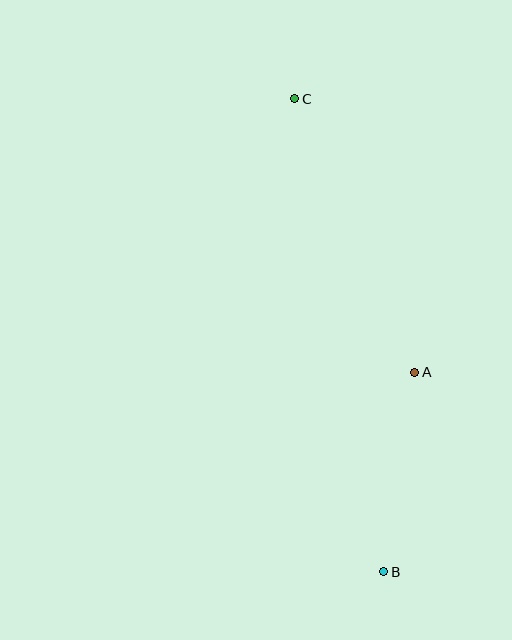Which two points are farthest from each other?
Points B and C are farthest from each other.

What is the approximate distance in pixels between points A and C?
The distance between A and C is approximately 299 pixels.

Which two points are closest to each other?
Points A and B are closest to each other.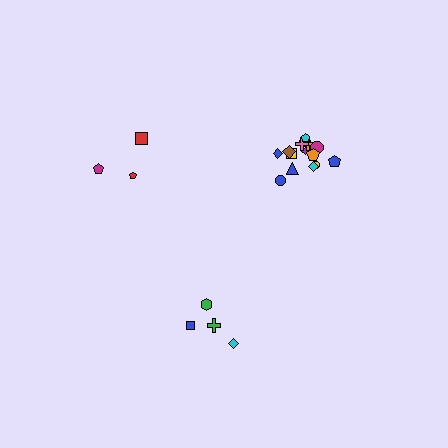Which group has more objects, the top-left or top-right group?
The top-right group.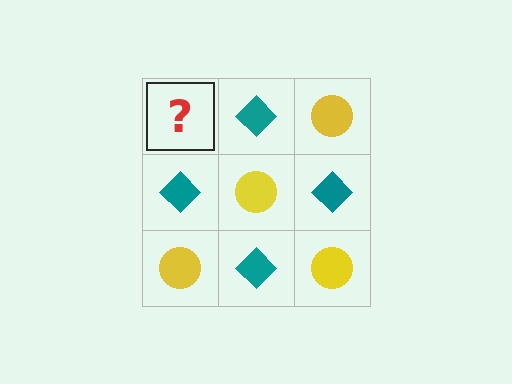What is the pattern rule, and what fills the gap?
The rule is that it alternates yellow circle and teal diamond in a checkerboard pattern. The gap should be filled with a yellow circle.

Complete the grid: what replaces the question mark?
The question mark should be replaced with a yellow circle.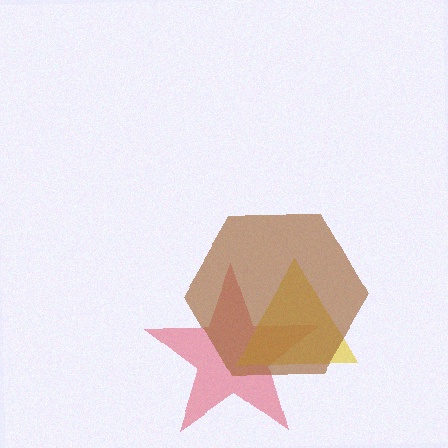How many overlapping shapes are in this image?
There are 3 overlapping shapes in the image.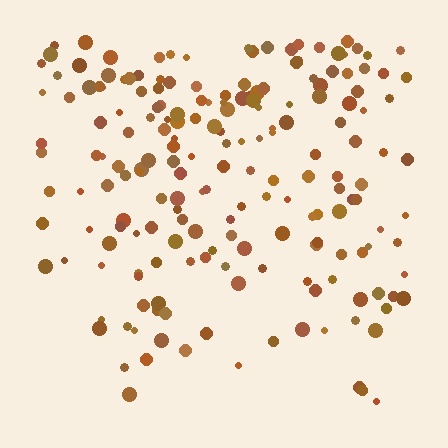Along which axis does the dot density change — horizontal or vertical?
Vertical.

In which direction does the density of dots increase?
From bottom to top, with the top side densest.